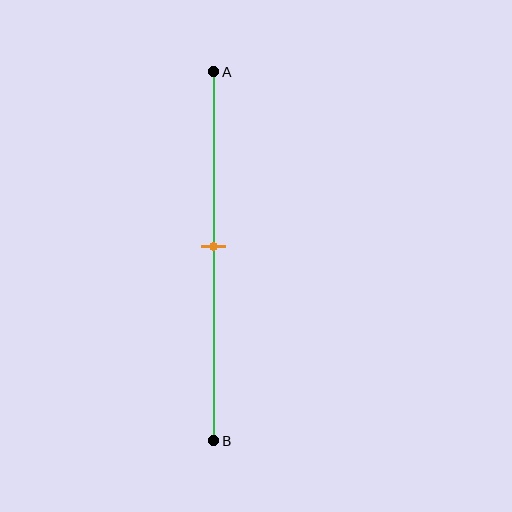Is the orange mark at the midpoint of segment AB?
Yes, the mark is approximately at the midpoint.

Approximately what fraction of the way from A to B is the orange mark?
The orange mark is approximately 45% of the way from A to B.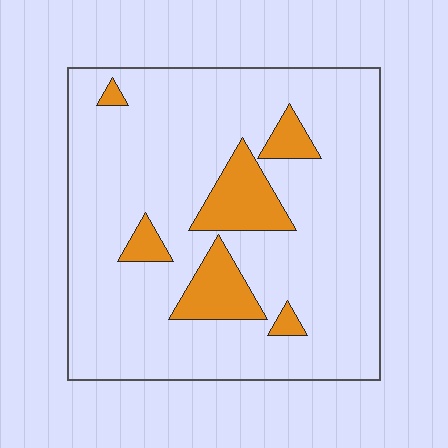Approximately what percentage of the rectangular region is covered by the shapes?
Approximately 15%.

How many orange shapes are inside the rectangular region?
6.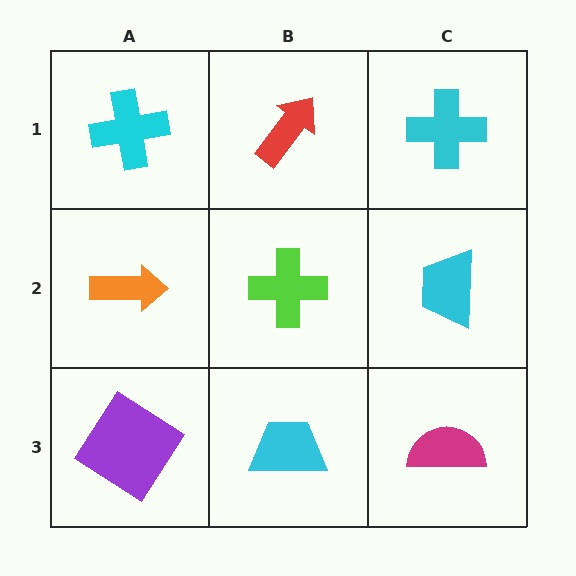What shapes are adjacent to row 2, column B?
A red arrow (row 1, column B), a cyan trapezoid (row 3, column B), an orange arrow (row 2, column A), a cyan trapezoid (row 2, column C).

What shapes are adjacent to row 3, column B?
A lime cross (row 2, column B), a purple diamond (row 3, column A), a magenta semicircle (row 3, column C).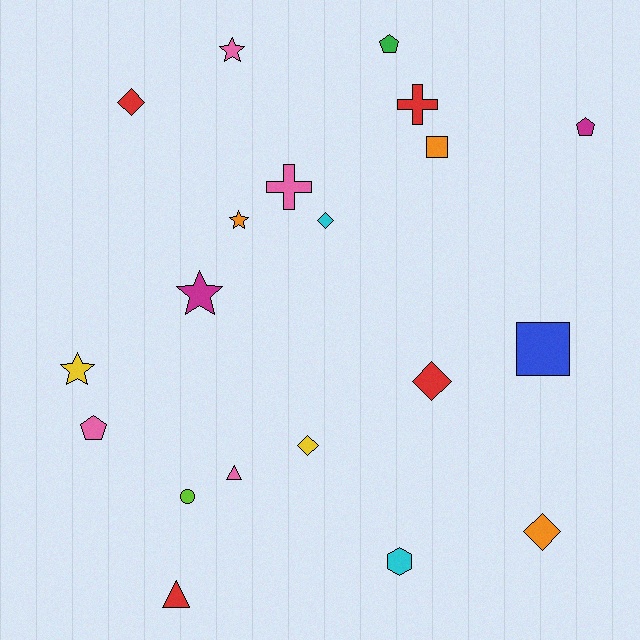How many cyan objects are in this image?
There are 2 cyan objects.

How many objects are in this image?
There are 20 objects.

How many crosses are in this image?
There are 2 crosses.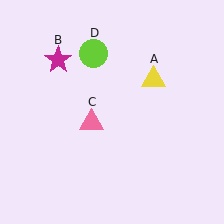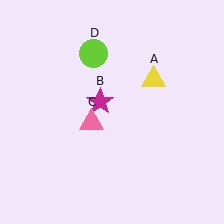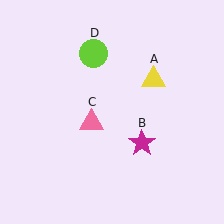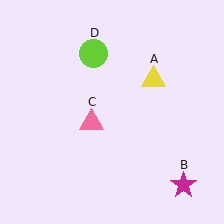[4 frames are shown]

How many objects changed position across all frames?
1 object changed position: magenta star (object B).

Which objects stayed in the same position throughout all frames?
Yellow triangle (object A) and pink triangle (object C) and lime circle (object D) remained stationary.